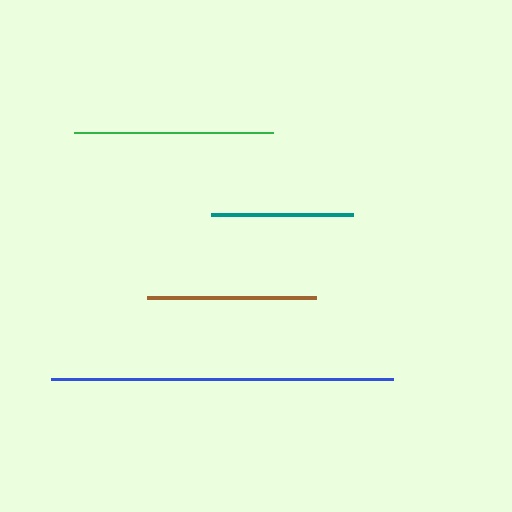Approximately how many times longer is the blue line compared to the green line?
The blue line is approximately 1.7 times the length of the green line.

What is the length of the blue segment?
The blue segment is approximately 342 pixels long.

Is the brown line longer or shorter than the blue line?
The blue line is longer than the brown line.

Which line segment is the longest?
The blue line is the longest at approximately 342 pixels.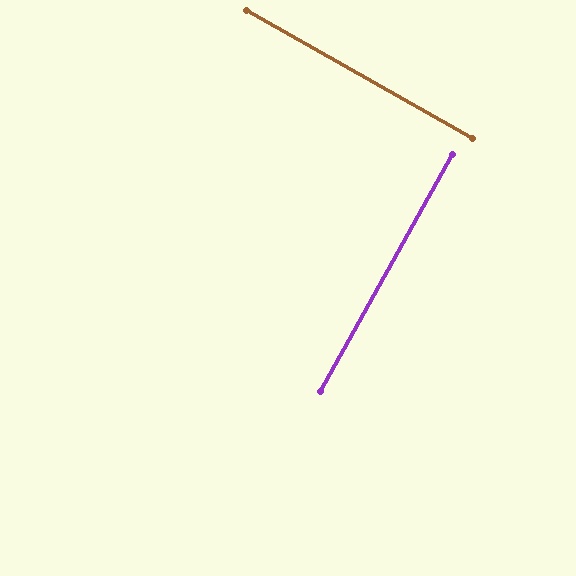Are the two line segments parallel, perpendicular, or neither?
Perpendicular — they meet at approximately 90°.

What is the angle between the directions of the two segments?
Approximately 90 degrees.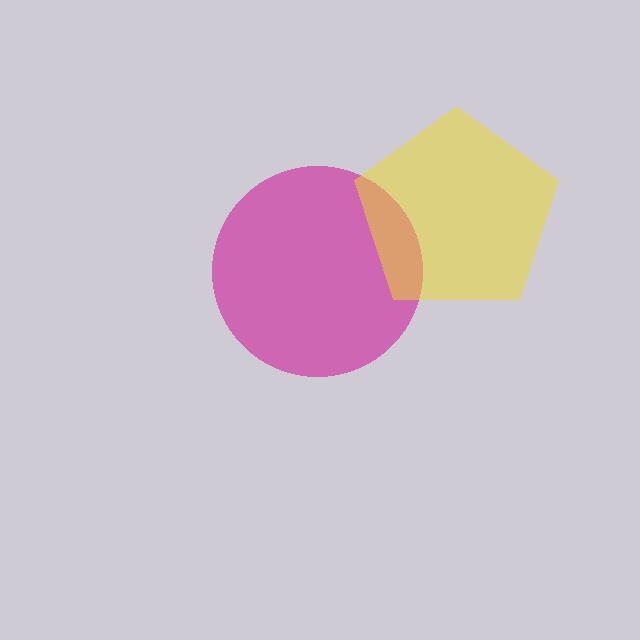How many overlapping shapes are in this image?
There are 2 overlapping shapes in the image.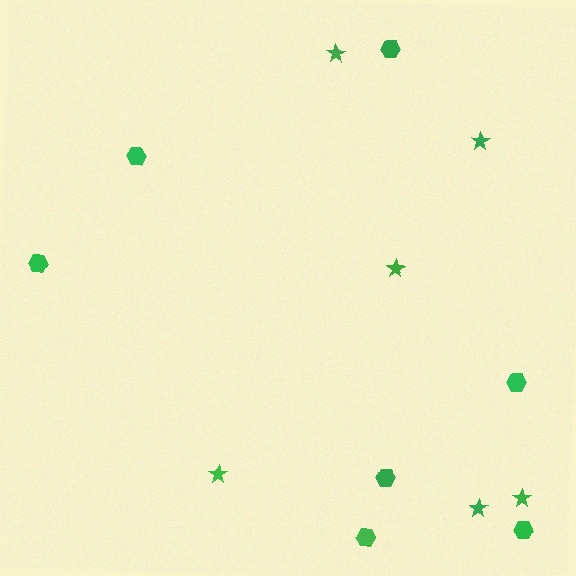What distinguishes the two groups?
There are 2 groups: one group of stars (6) and one group of hexagons (7).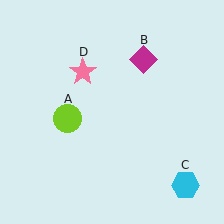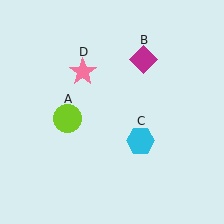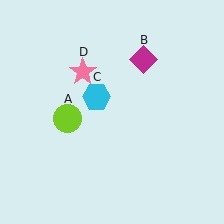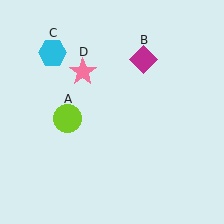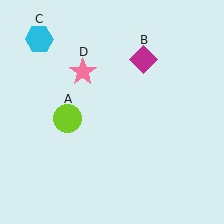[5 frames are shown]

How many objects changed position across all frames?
1 object changed position: cyan hexagon (object C).